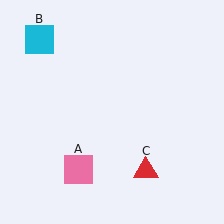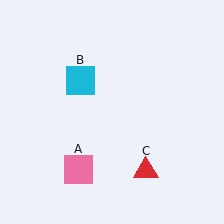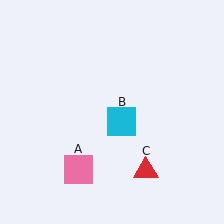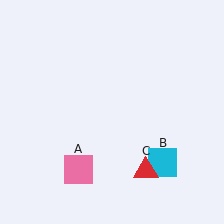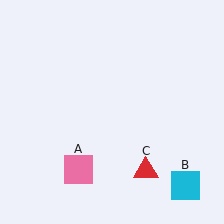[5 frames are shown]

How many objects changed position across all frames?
1 object changed position: cyan square (object B).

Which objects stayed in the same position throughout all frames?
Pink square (object A) and red triangle (object C) remained stationary.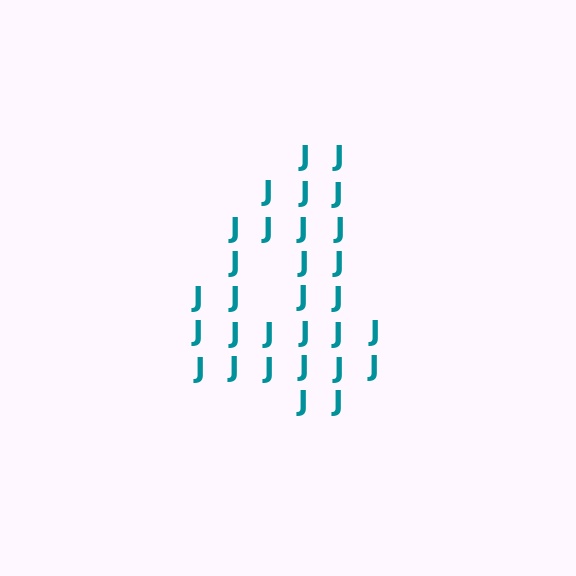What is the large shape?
The large shape is the digit 4.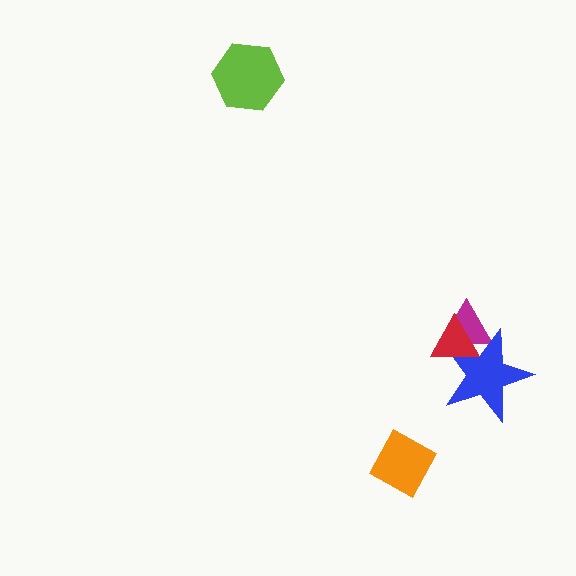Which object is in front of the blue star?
The red triangle is in front of the blue star.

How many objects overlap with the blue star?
2 objects overlap with the blue star.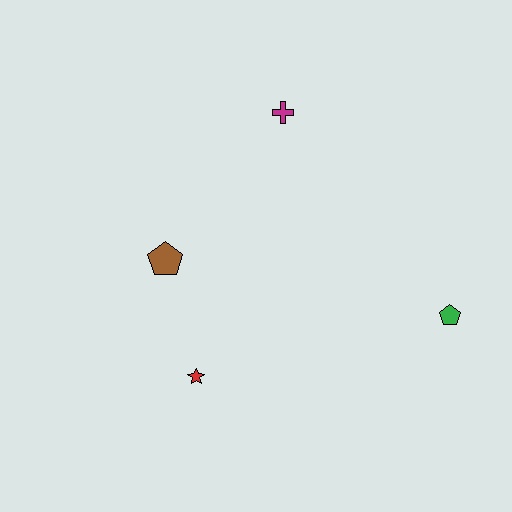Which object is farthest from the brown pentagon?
The green pentagon is farthest from the brown pentagon.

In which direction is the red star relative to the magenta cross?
The red star is below the magenta cross.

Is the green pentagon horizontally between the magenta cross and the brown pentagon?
No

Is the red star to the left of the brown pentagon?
No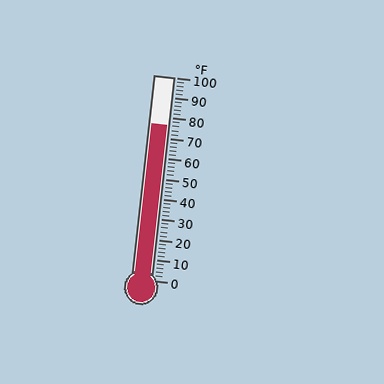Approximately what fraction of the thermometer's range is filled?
The thermometer is filled to approximately 75% of its range.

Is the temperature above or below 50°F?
The temperature is above 50°F.